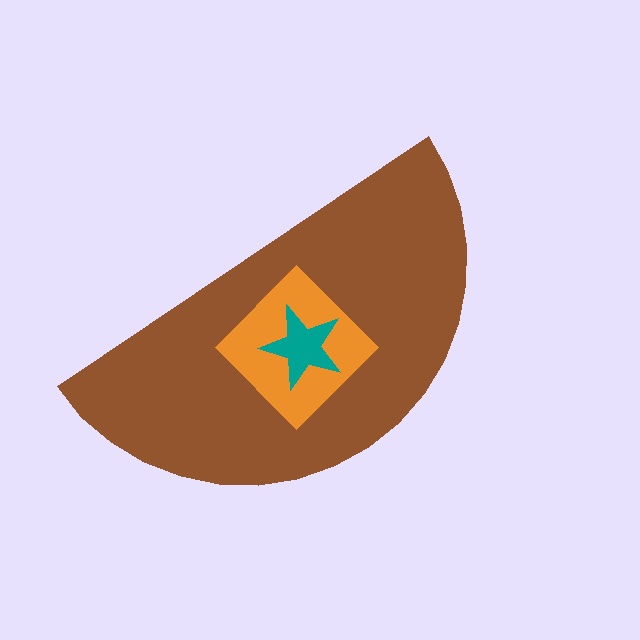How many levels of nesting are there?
3.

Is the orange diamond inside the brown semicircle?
Yes.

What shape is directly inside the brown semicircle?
The orange diamond.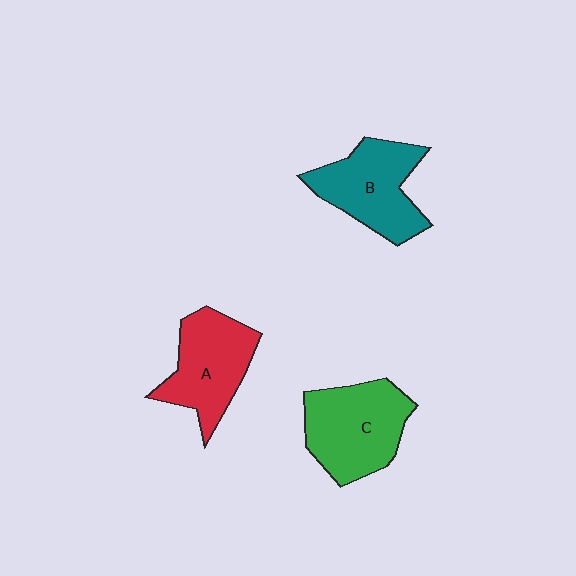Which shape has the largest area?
Shape C (green).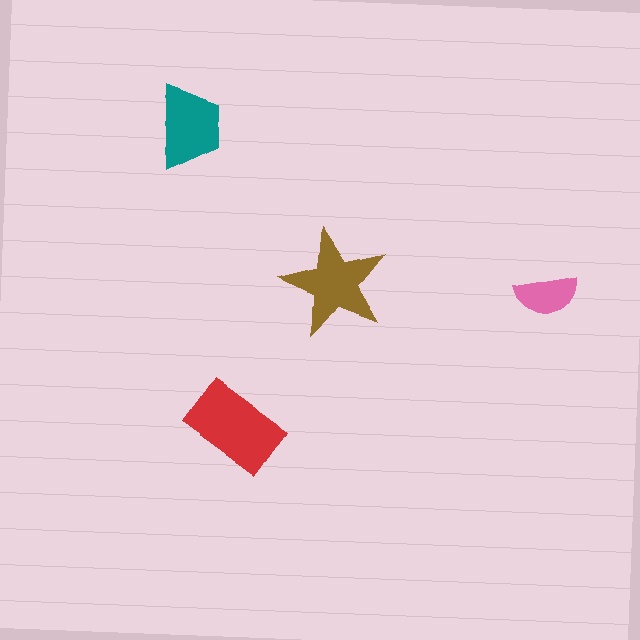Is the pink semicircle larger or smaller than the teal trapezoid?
Smaller.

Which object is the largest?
The red rectangle.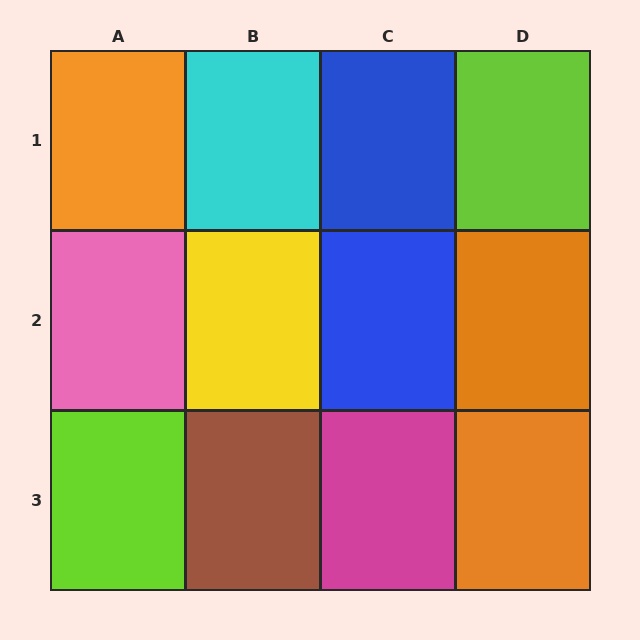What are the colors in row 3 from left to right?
Lime, brown, magenta, orange.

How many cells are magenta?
1 cell is magenta.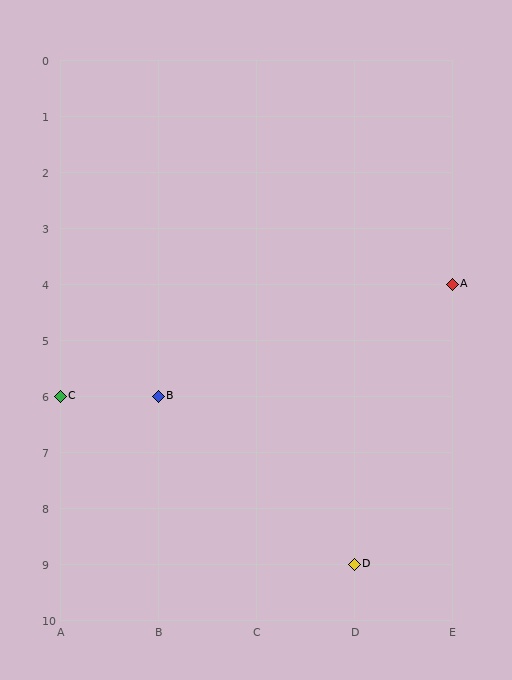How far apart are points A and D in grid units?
Points A and D are 1 column and 5 rows apart (about 5.1 grid units diagonally).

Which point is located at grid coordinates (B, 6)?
Point B is at (B, 6).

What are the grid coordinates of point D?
Point D is at grid coordinates (D, 9).